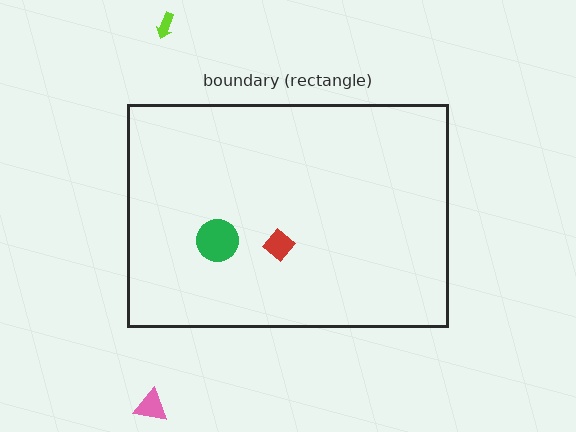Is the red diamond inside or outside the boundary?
Inside.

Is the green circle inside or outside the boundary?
Inside.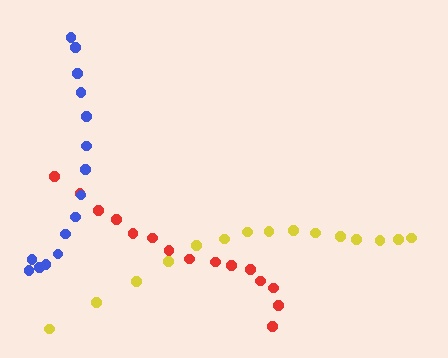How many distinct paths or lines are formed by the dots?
There are 3 distinct paths.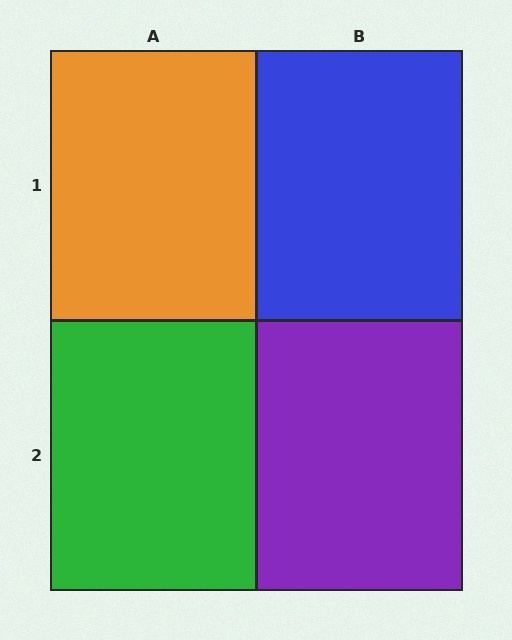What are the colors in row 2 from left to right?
Green, purple.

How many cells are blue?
1 cell is blue.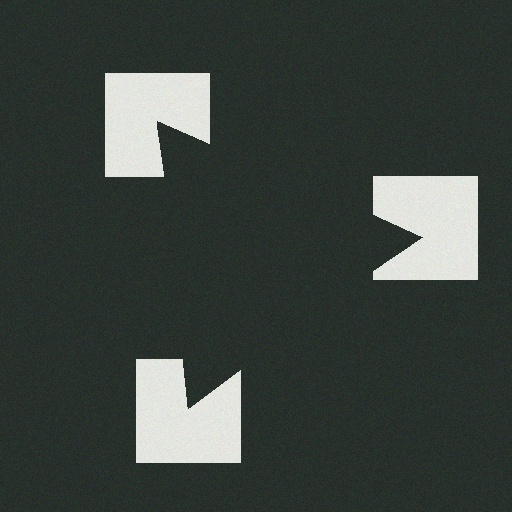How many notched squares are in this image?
There are 3 — one at each vertex of the illusory triangle.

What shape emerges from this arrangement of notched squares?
An illusory triangle — its edges are inferred from the aligned wedge cuts in the notched squares, not physically drawn.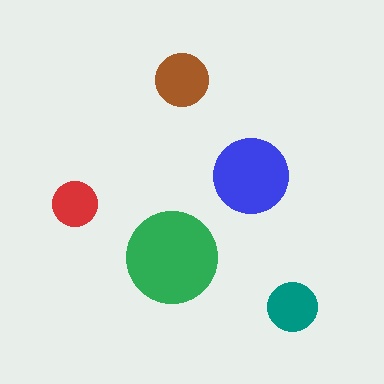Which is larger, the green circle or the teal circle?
The green one.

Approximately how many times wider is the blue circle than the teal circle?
About 1.5 times wider.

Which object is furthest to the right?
The teal circle is rightmost.